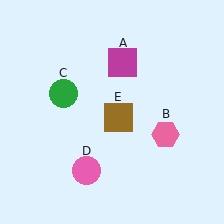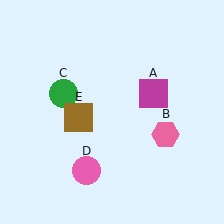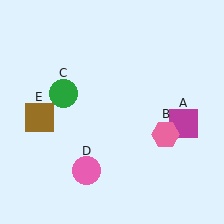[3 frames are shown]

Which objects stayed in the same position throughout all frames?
Pink hexagon (object B) and green circle (object C) and pink circle (object D) remained stationary.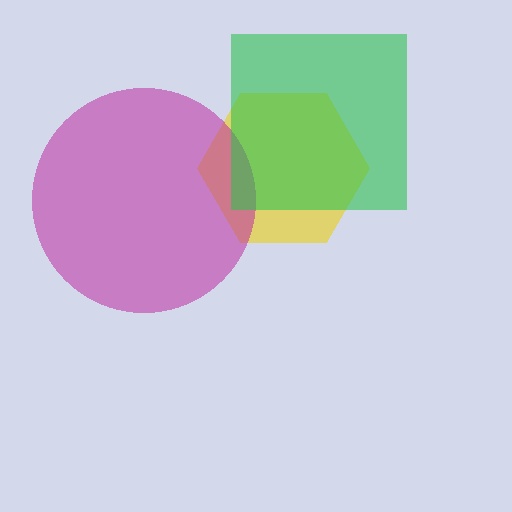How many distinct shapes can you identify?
There are 3 distinct shapes: a yellow hexagon, a magenta circle, a green square.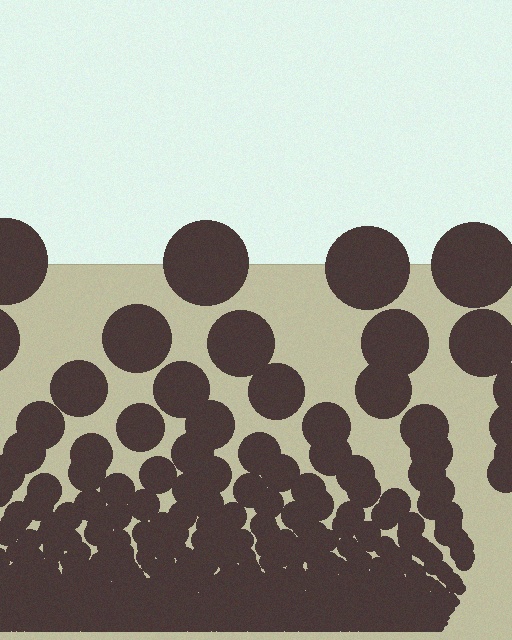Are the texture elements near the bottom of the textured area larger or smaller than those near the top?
Smaller. The gradient is inverted — elements near the bottom are smaller and denser.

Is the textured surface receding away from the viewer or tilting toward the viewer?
The surface appears to tilt toward the viewer. Texture elements get larger and sparser toward the top.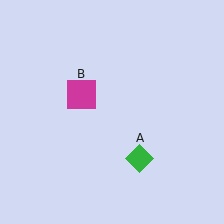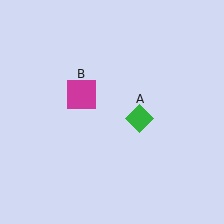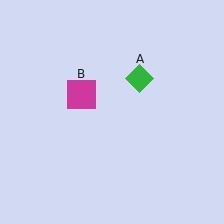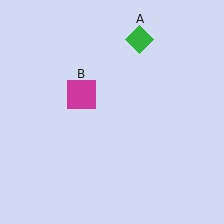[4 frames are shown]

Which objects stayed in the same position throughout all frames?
Magenta square (object B) remained stationary.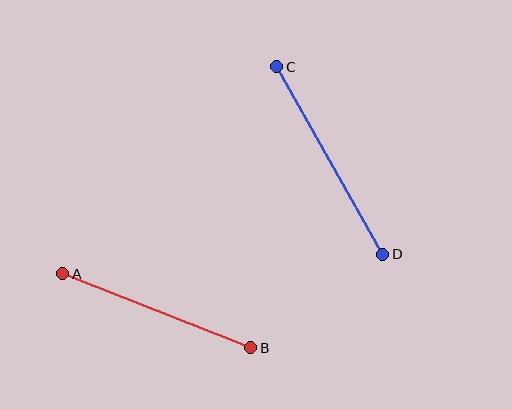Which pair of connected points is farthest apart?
Points C and D are farthest apart.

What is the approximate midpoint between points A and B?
The midpoint is at approximately (157, 311) pixels.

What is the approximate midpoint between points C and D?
The midpoint is at approximately (330, 161) pixels.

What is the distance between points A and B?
The distance is approximately 202 pixels.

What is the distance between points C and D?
The distance is approximately 215 pixels.